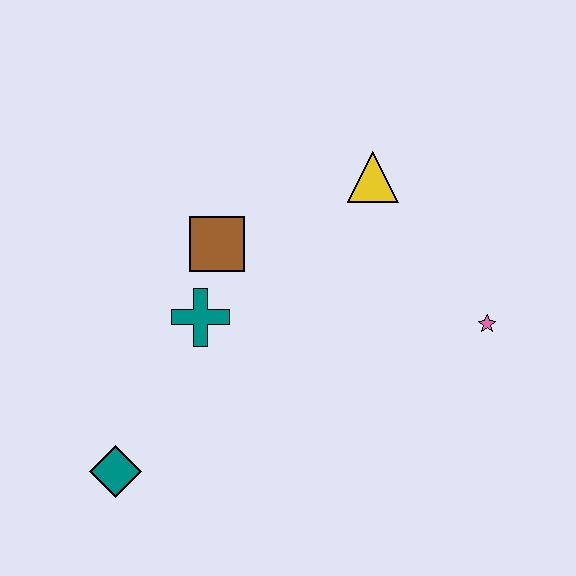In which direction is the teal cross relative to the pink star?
The teal cross is to the left of the pink star.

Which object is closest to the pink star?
The yellow triangle is closest to the pink star.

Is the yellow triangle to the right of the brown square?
Yes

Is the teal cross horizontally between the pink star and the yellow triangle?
No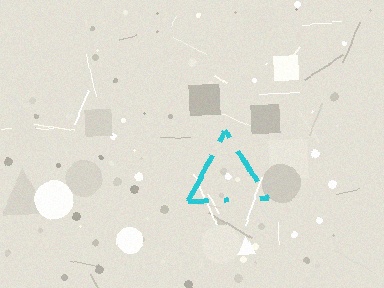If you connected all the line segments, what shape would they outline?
They would outline a triangle.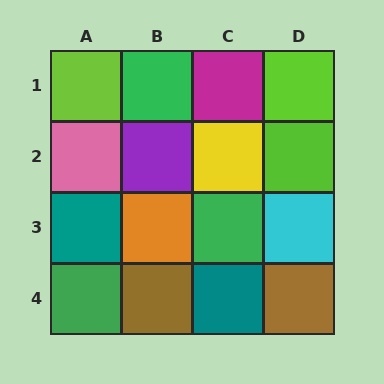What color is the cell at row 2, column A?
Pink.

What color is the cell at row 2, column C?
Yellow.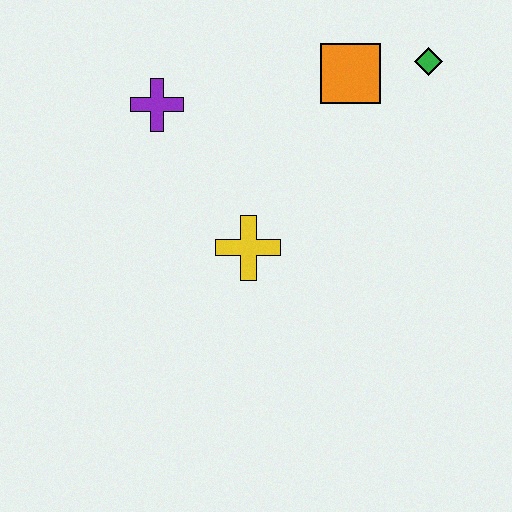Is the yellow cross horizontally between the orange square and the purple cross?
Yes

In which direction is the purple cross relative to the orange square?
The purple cross is to the left of the orange square.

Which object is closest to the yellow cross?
The purple cross is closest to the yellow cross.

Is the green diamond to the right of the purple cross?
Yes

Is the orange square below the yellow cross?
No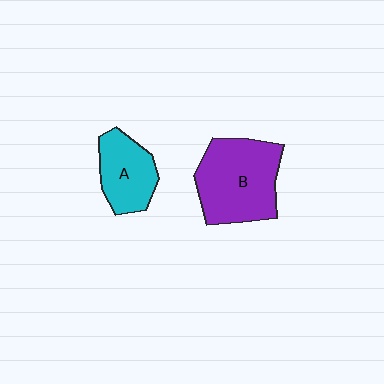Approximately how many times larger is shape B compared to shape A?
Approximately 1.7 times.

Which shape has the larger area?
Shape B (purple).